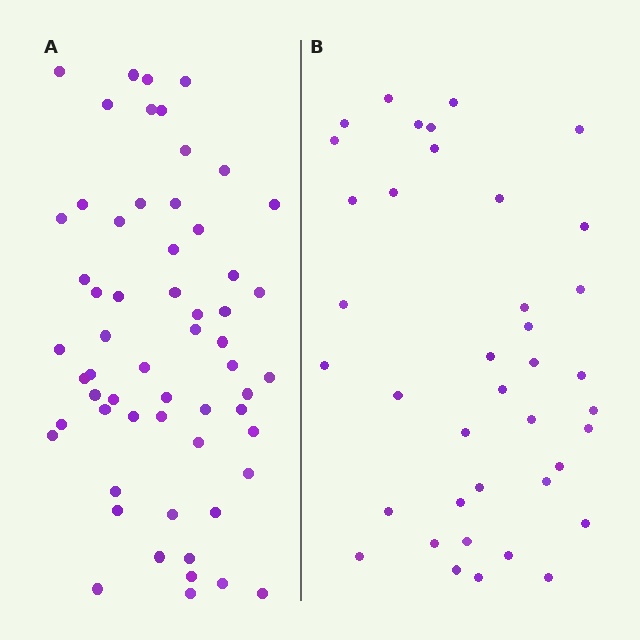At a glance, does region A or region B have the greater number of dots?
Region A (the left region) has more dots.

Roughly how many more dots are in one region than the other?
Region A has approximately 20 more dots than region B.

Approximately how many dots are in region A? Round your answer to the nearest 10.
About 60 dots. (The exact count is 59, which rounds to 60.)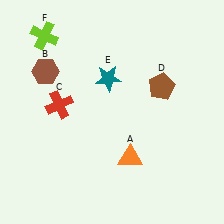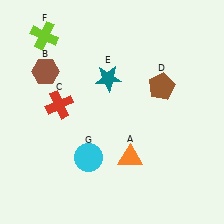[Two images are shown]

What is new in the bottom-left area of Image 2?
A cyan circle (G) was added in the bottom-left area of Image 2.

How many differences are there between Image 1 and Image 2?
There is 1 difference between the two images.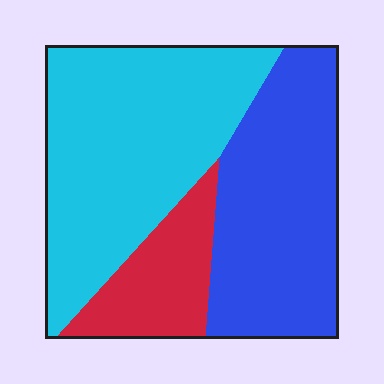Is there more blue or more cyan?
Cyan.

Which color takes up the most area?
Cyan, at roughly 45%.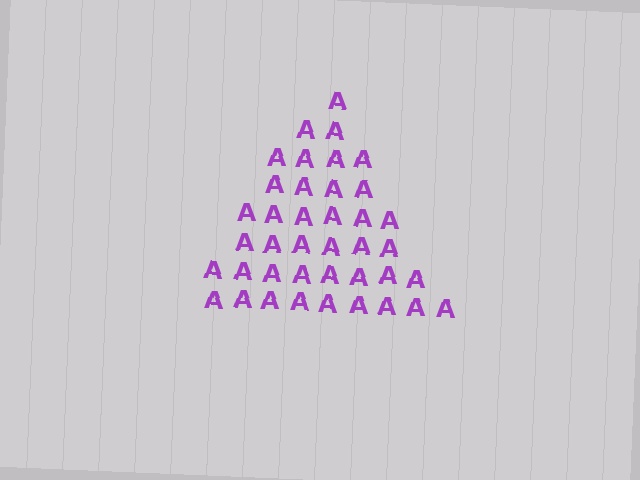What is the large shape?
The large shape is a triangle.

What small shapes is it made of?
It is made of small letter A's.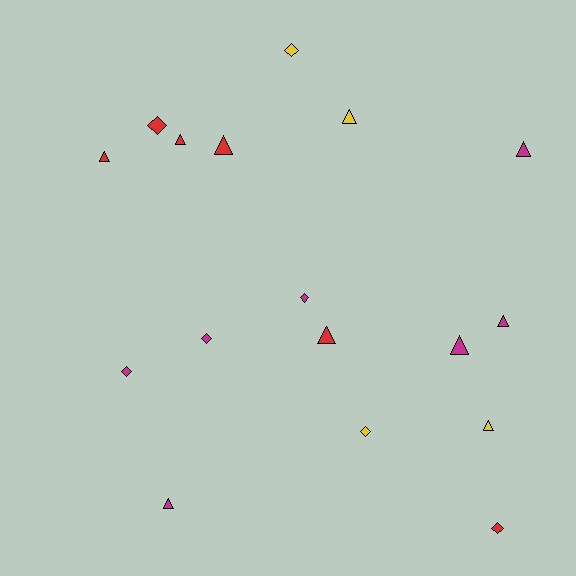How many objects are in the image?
There are 17 objects.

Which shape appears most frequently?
Triangle, with 10 objects.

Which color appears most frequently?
Magenta, with 7 objects.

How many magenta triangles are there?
There are 4 magenta triangles.